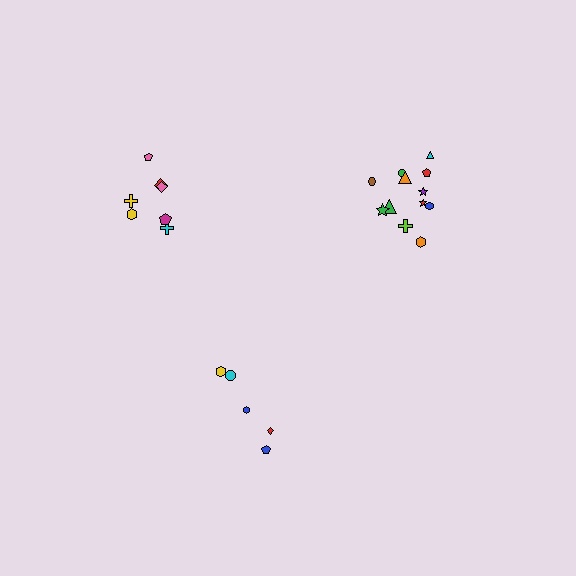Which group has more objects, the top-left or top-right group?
The top-right group.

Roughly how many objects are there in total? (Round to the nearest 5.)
Roughly 25 objects in total.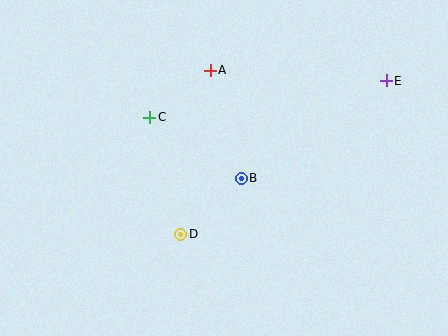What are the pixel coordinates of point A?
Point A is at (210, 70).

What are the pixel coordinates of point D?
Point D is at (181, 234).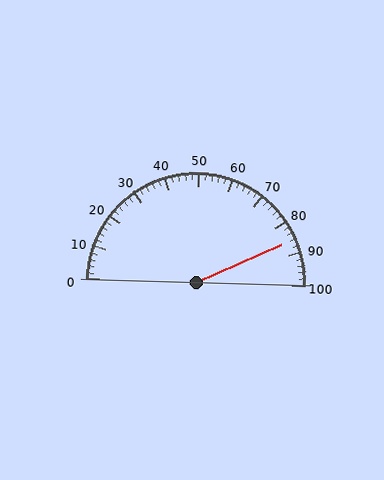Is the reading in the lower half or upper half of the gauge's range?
The reading is in the upper half of the range (0 to 100).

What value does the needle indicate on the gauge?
The needle indicates approximately 86.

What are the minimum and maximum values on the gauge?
The gauge ranges from 0 to 100.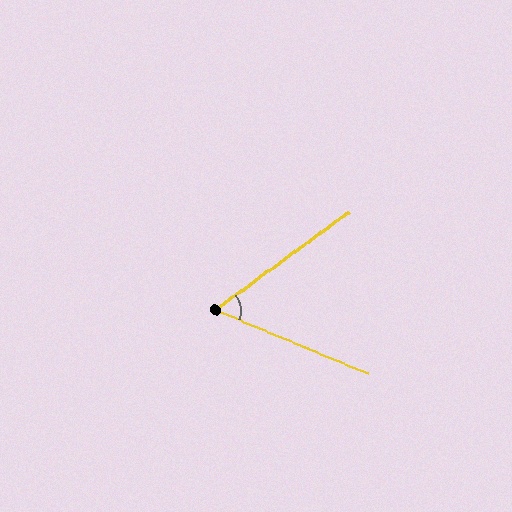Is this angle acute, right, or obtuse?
It is acute.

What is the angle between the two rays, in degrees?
Approximately 59 degrees.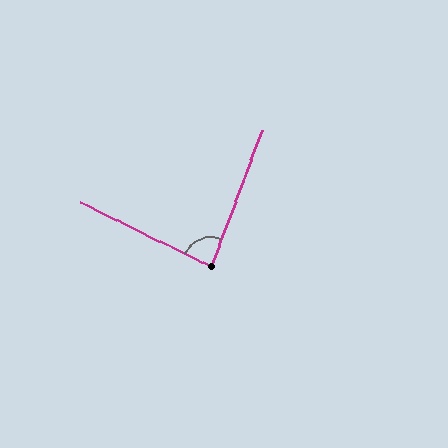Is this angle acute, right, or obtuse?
It is acute.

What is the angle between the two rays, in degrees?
Approximately 85 degrees.